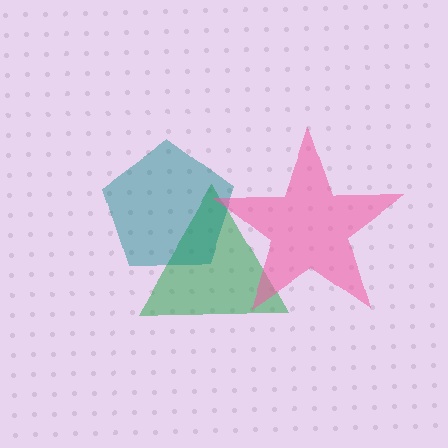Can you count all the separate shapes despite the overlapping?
Yes, there are 3 separate shapes.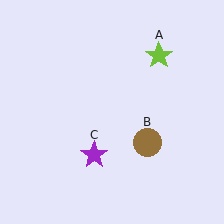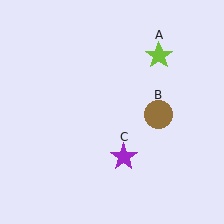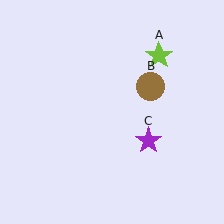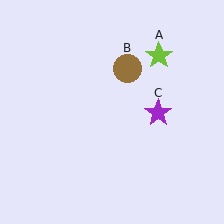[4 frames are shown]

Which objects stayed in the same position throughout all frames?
Lime star (object A) remained stationary.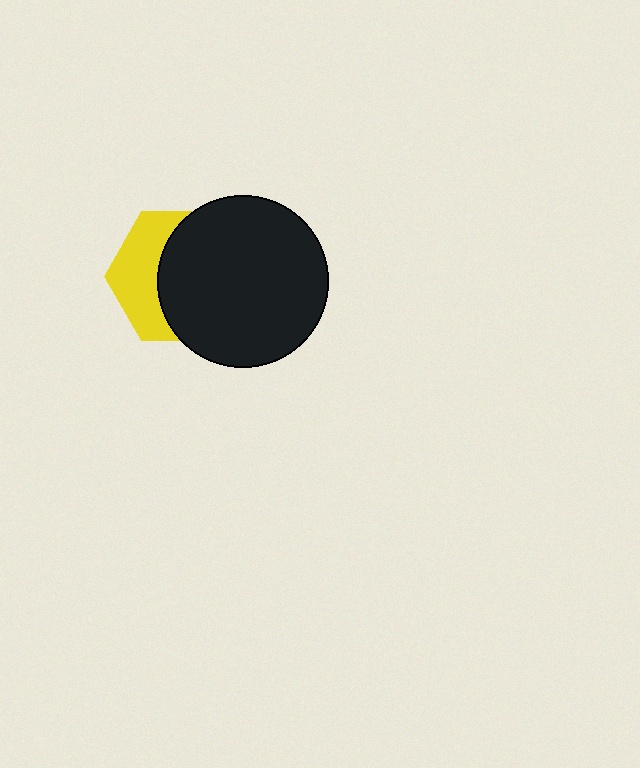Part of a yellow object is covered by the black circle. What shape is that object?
It is a hexagon.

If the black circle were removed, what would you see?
You would see the complete yellow hexagon.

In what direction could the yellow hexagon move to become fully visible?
The yellow hexagon could move left. That would shift it out from behind the black circle entirely.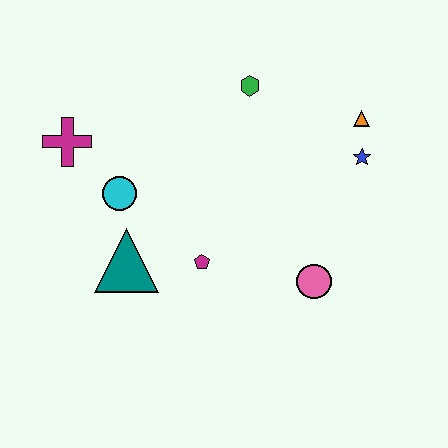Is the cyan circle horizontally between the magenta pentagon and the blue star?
No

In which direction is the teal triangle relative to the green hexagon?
The teal triangle is below the green hexagon.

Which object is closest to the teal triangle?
The cyan circle is closest to the teal triangle.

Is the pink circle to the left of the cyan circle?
No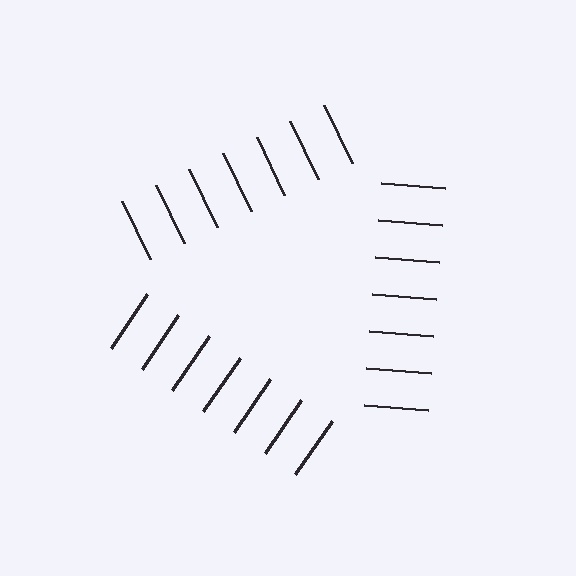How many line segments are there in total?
21 — 7 along each of the 3 edges.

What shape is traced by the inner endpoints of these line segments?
An illusory triangle — the line segments terminate on its edges but no continuous stroke is drawn.